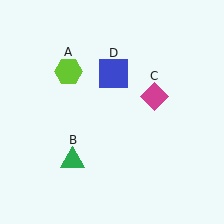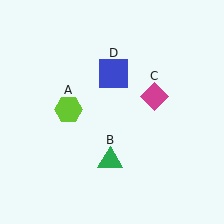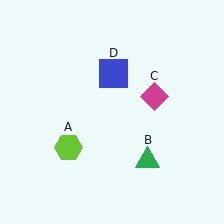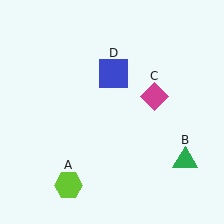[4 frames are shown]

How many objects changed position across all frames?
2 objects changed position: lime hexagon (object A), green triangle (object B).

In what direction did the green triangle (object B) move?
The green triangle (object B) moved right.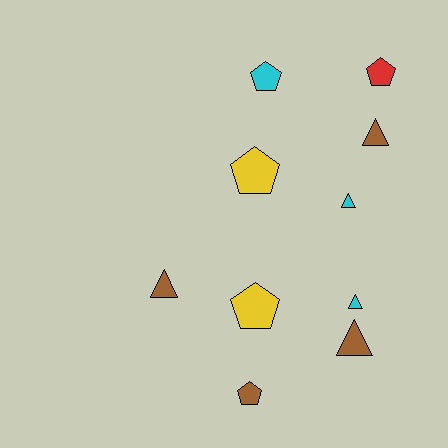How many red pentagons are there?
There is 1 red pentagon.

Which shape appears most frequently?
Triangle, with 5 objects.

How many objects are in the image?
There are 10 objects.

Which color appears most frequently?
Brown, with 4 objects.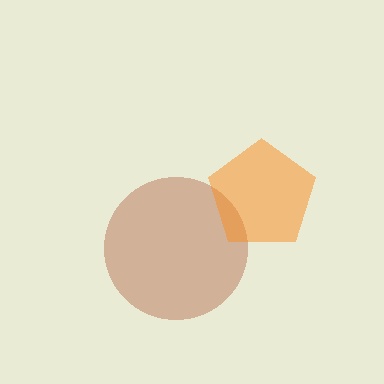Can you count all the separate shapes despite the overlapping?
Yes, there are 2 separate shapes.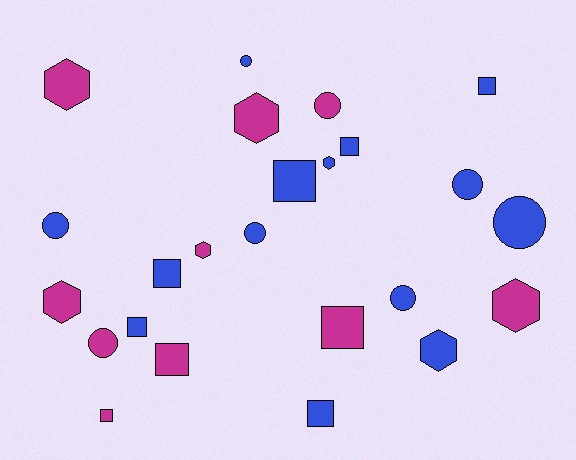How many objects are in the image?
There are 24 objects.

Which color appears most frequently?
Blue, with 14 objects.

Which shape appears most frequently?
Square, with 9 objects.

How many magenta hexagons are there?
There are 5 magenta hexagons.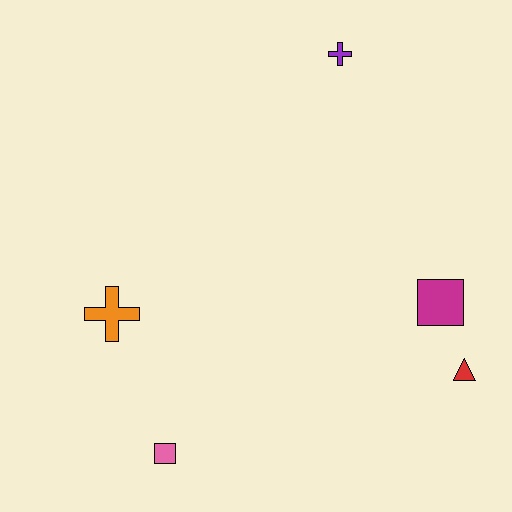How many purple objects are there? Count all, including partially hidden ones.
There is 1 purple object.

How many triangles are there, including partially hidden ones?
There is 1 triangle.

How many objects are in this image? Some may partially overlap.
There are 5 objects.